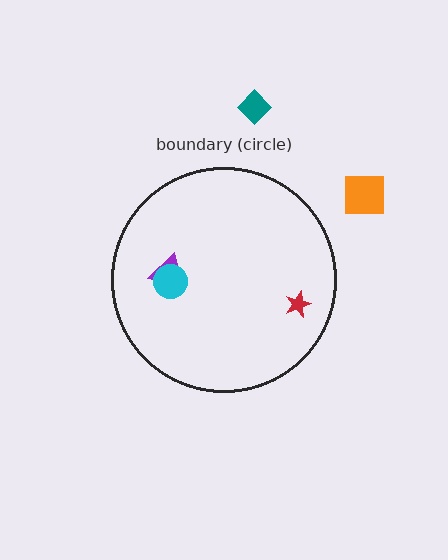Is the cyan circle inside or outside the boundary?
Inside.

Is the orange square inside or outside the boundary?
Outside.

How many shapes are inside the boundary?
3 inside, 2 outside.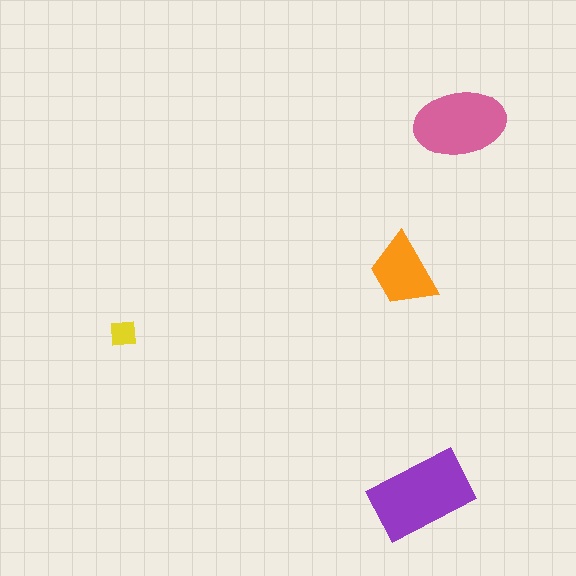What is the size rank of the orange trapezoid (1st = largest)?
3rd.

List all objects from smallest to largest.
The yellow square, the orange trapezoid, the pink ellipse, the purple rectangle.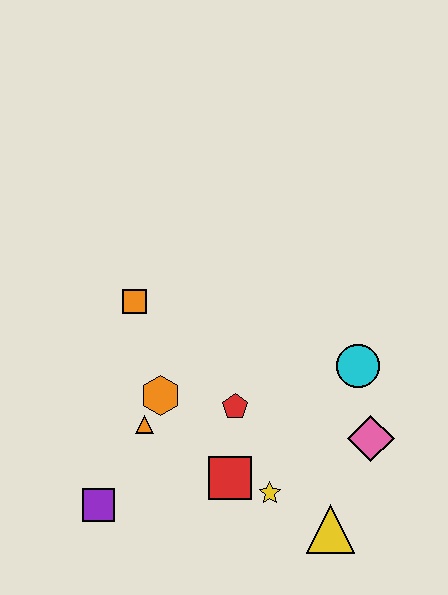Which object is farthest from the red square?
The orange square is farthest from the red square.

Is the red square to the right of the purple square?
Yes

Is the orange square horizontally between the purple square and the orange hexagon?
Yes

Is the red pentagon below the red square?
No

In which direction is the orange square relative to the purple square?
The orange square is above the purple square.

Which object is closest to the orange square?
The orange hexagon is closest to the orange square.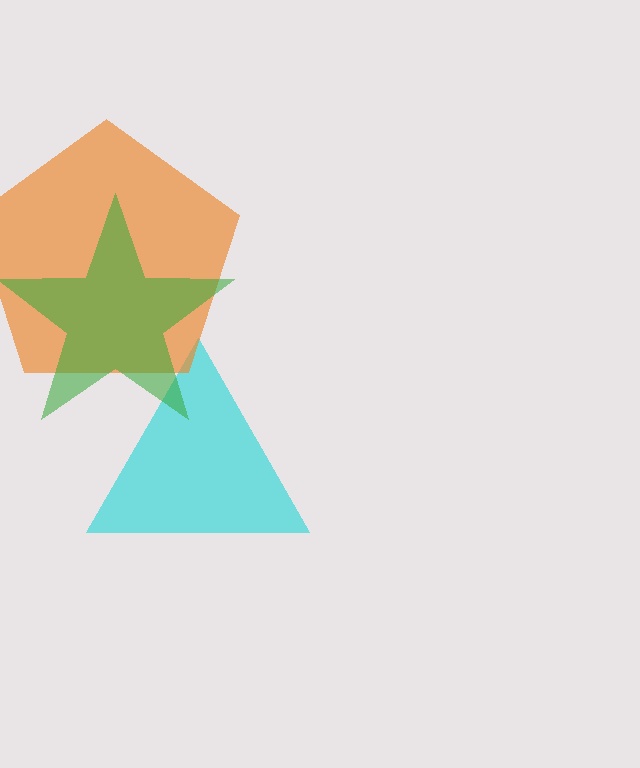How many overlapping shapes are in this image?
There are 3 overlapping shapes in the image.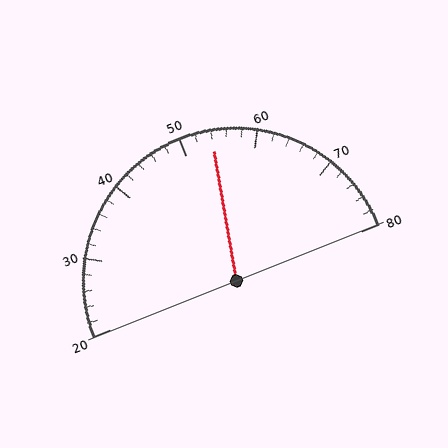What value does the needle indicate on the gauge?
The needle indicates approximately 54.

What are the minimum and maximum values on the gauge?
The gauge ranges from 20 to 80.